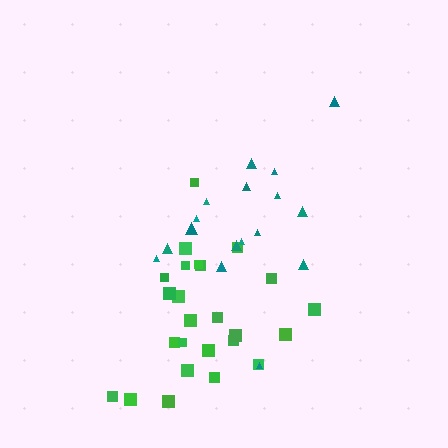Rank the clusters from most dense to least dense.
green, teal.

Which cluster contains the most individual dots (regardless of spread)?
Green (26).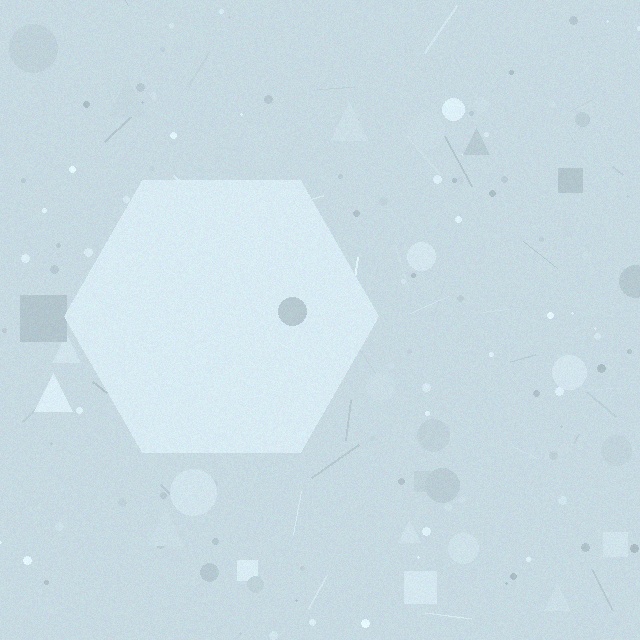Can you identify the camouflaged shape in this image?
The camouflaged shape is a hexagon.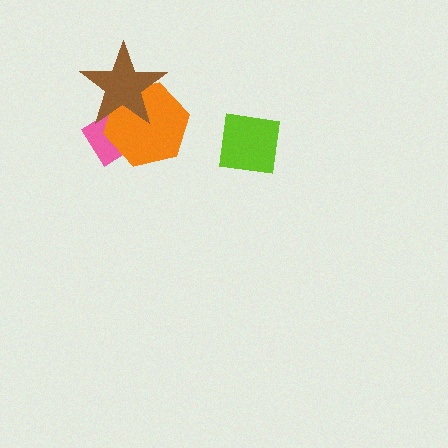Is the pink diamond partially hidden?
Yes, it is partially covered by another shape.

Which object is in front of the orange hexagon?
The brown star is in front of the orange hexagon.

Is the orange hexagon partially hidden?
Yes, it is partially covered by another shape.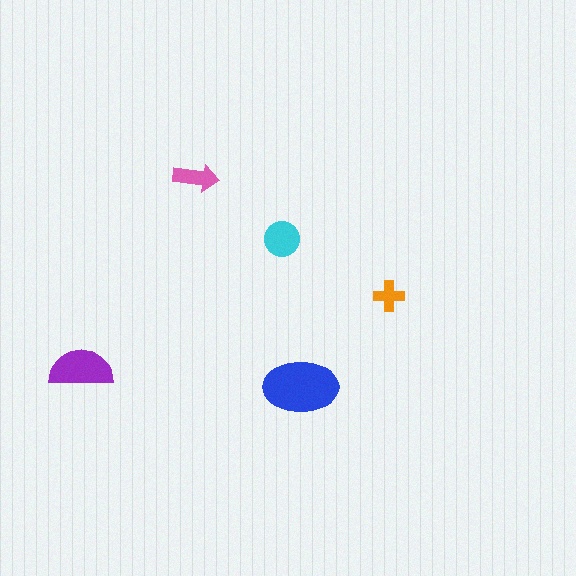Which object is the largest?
The blue ellipse.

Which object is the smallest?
The orange cross.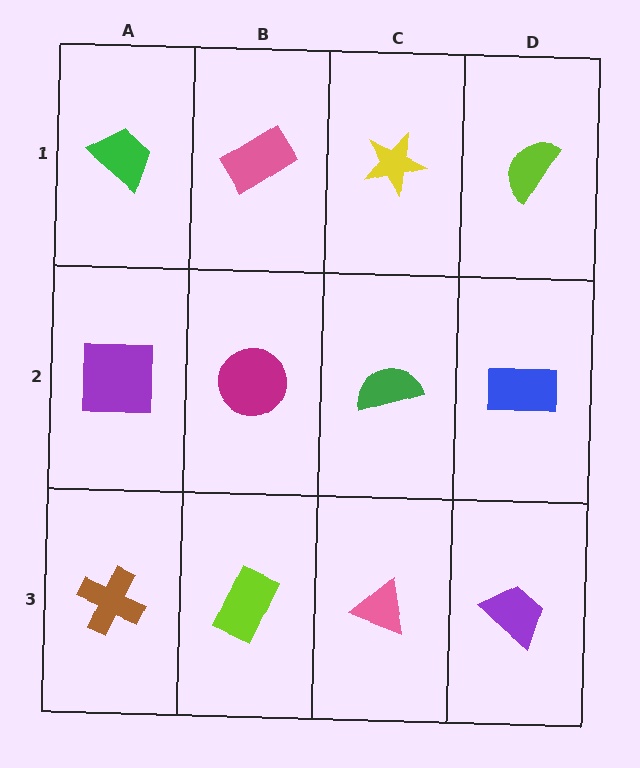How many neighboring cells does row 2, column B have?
4.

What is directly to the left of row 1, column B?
A green trapezoid.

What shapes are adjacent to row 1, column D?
A blue rectangle (row 2, column D), a yellow star (row 1, column C).